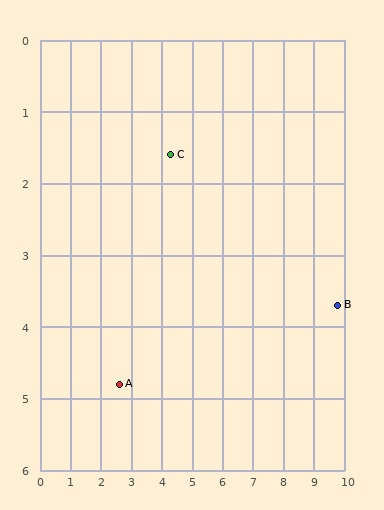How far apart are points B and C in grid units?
Points B and C are about 5.9 grid units apart.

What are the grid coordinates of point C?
Point C is at approximately (4.3, 1.6).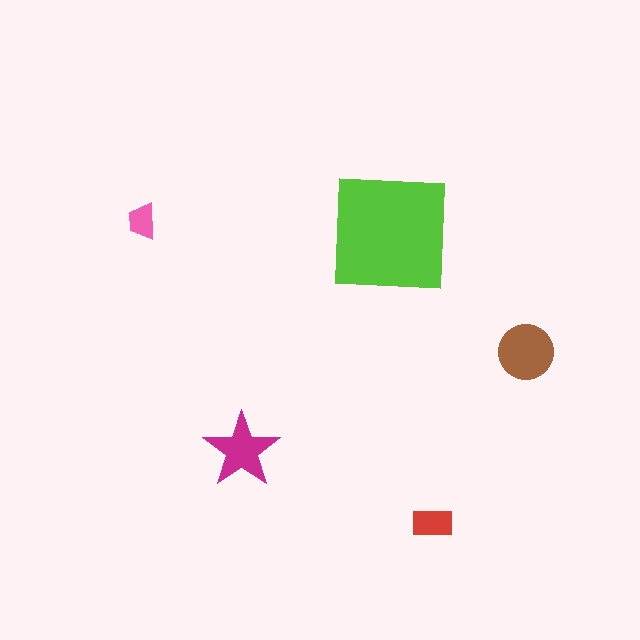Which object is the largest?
The lime square.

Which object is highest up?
The pink trapezoid is topmost.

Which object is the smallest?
The pink trapezoid.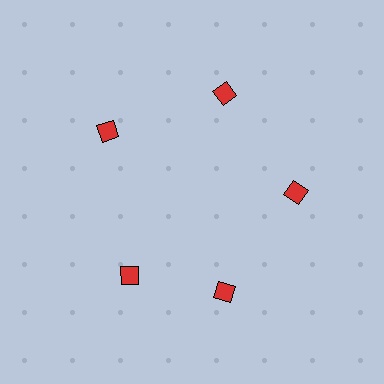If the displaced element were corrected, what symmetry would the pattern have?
It would have 5-fold rotational symmetry — the pattern would map onto itself every 72 degrees.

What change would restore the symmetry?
The symmetry would be restored by rotating it back into even spacing with its neighbors so that all 5 diamonds sit at equal angles and equal distance from the center.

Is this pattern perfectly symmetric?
No. The 5 red diamonds are arranged in a ring, but one element near the 8 o'clock position is rotated out of alignment along the ring, breaking the 5-fold rotational symmetry.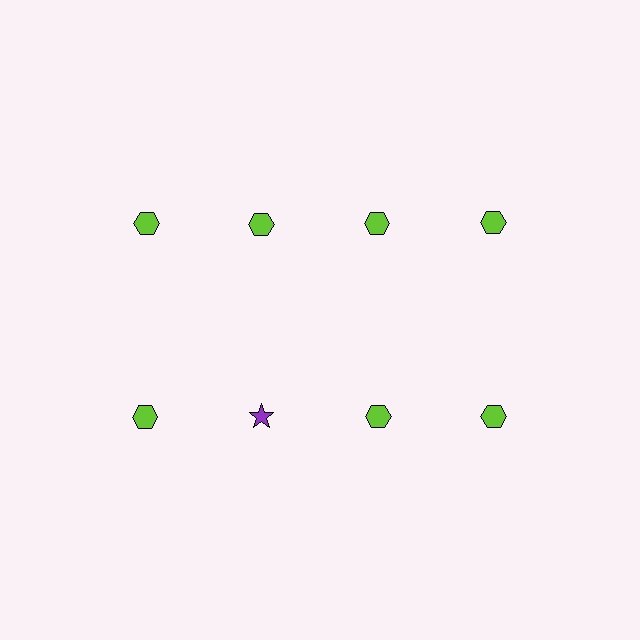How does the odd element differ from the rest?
It differs in both color (purple instead of lime) and shape (star instead of hexagon).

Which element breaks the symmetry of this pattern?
The purple star in the second row, second from left column breaks the symmetry. All other shapes are lime hexagons.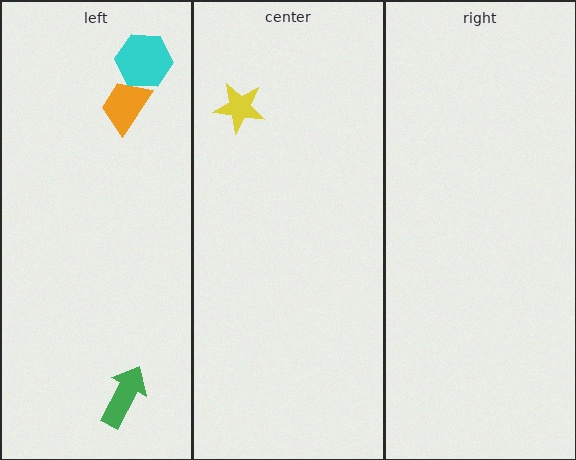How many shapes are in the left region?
3.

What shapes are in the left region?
The green arrow, the orange trapezoid, the cyan hexagon.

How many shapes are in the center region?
1.